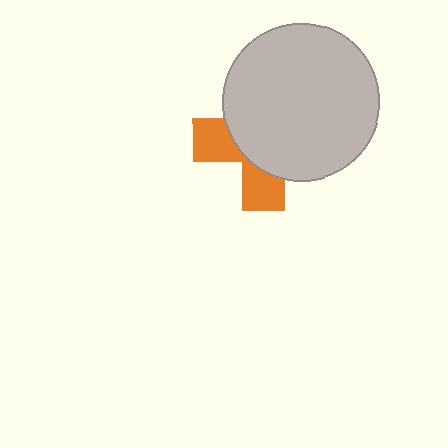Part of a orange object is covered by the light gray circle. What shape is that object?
It is a cross.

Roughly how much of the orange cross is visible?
A small part of it is visible (roughly 34%).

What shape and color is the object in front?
The object in front is a light gray circle.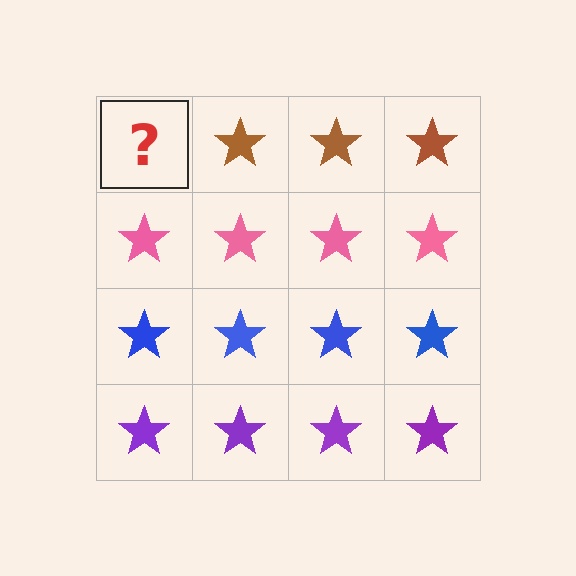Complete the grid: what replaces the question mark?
The question mark should be replaced with a brown star.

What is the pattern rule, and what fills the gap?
The rule is that each row has a consistent color. The gap should be filled with a brown star.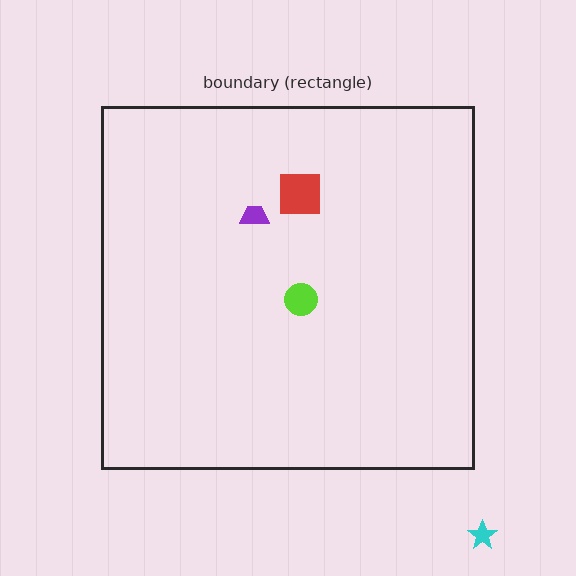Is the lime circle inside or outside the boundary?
Inside.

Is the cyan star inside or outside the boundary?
Outside.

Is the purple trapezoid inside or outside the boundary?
Inside.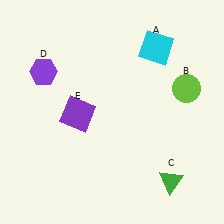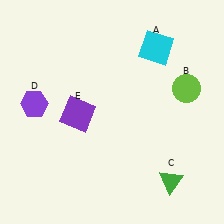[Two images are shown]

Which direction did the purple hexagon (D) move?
The purple hexagon (D) moved down.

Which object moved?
The purple hexagon (D) moved down.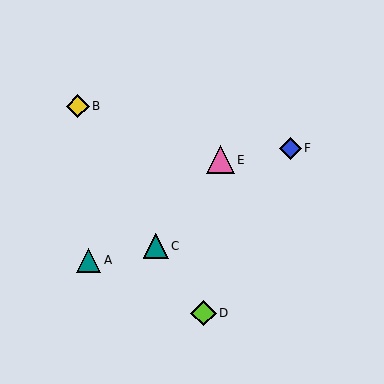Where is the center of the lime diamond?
The center of the lime diamond is at (204, 313).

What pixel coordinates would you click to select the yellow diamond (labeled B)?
Click at (78, 106) to select the yellow diamond B.